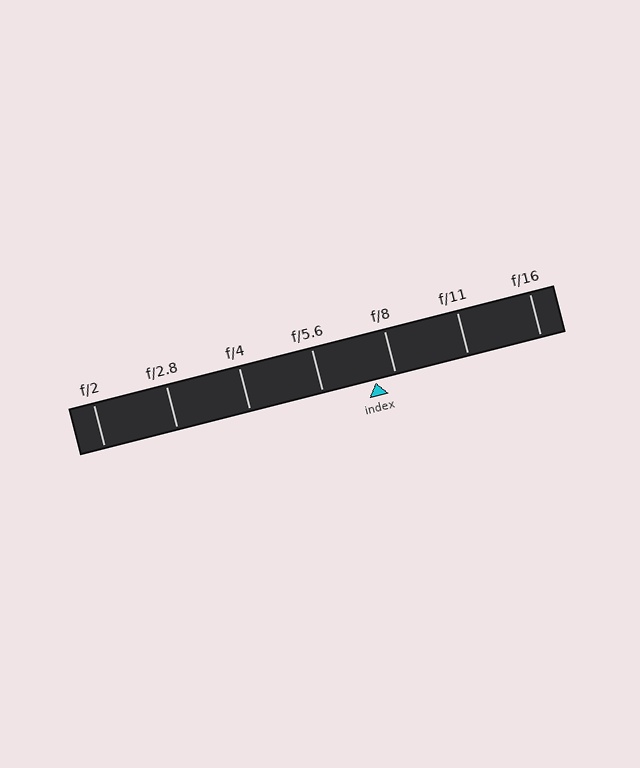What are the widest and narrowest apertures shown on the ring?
The widest aperture shown is f/2 and the narrowest is f/16.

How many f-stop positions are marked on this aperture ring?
There are 7 f-stop positions marked.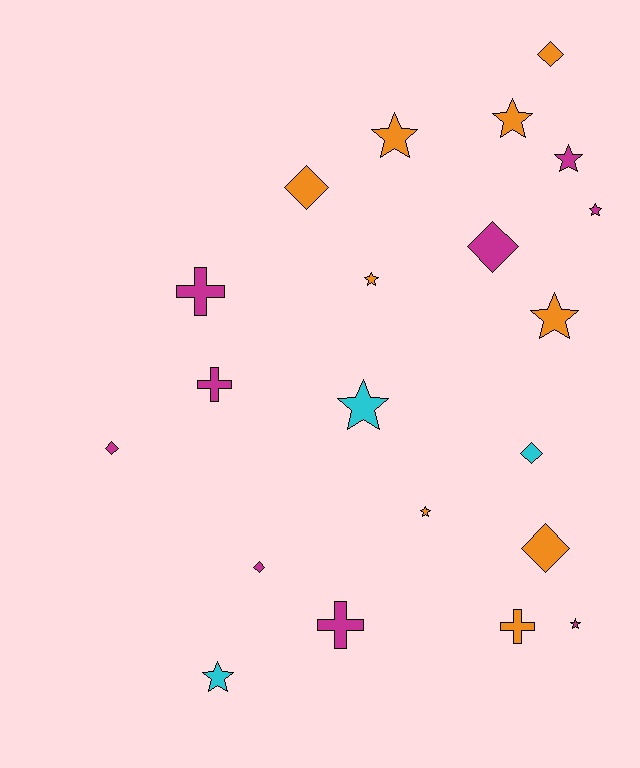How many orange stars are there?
There are 5 orange stars.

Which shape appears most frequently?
Star, with 10 objects.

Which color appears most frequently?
Orange, with 9 objects.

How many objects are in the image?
There are 21 objects.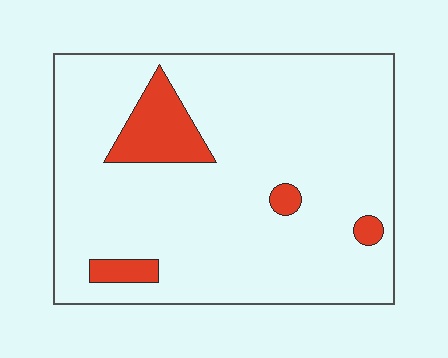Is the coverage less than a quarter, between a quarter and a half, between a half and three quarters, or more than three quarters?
Less than a quarter.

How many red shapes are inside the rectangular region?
4.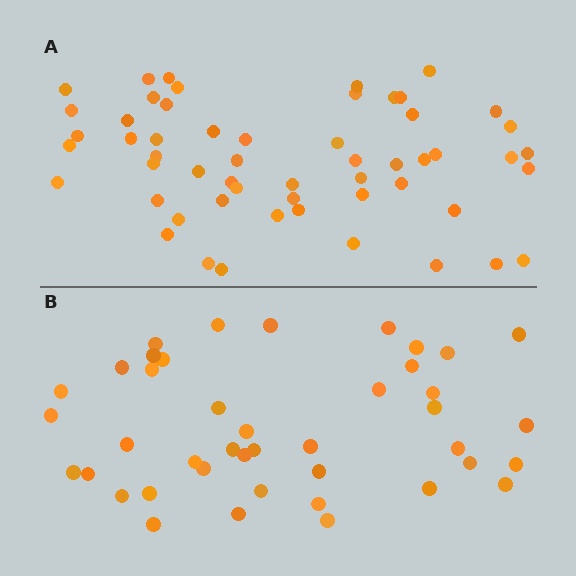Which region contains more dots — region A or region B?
Region A (the top region) has more dots.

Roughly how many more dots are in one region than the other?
Region A has approximately 15 more dots than region B.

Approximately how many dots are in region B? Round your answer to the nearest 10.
About 40 dots. (The exact count is 42, which rounds to 40.)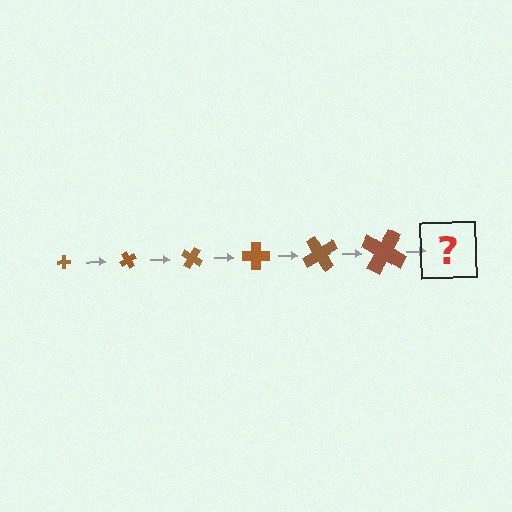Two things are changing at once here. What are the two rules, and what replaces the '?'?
The two rules are that the cross grows larger each step and it rotates 60 degrees each step. The '?' should be a cross, larger than the previous one and rotated 360 degrees from the start.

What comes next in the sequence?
The next element should be a cross, larger than the previous one and rotated 360 degrees from the start.